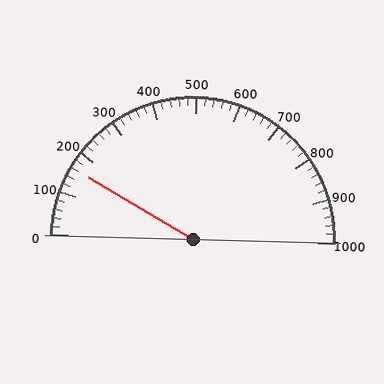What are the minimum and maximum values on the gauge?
The gauge ranges from 0 to 1000.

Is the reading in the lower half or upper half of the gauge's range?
The reading is in the lower half of the range (0 to 1000).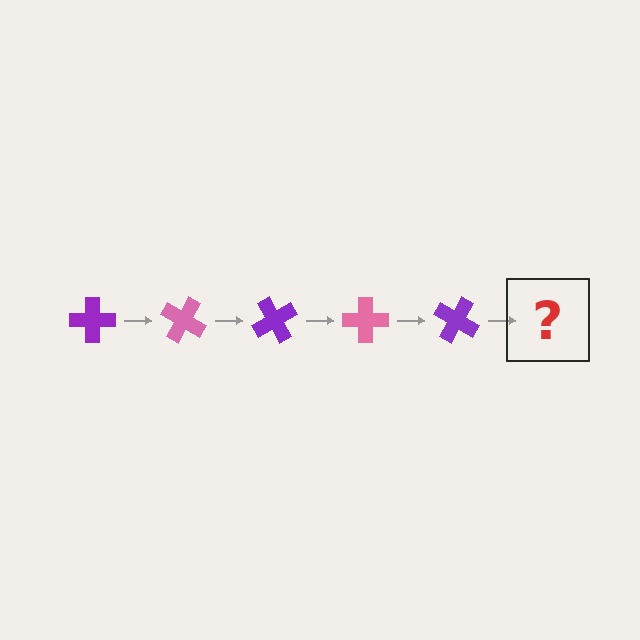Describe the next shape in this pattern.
It should be a pink cross, rotated 150 degrees from the start.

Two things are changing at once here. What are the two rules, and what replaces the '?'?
The two rules are that it rotates 30 degrees each step and the color cycles through purple and pink. The '?' should be a pink cross, rotated 150 degrees from the start.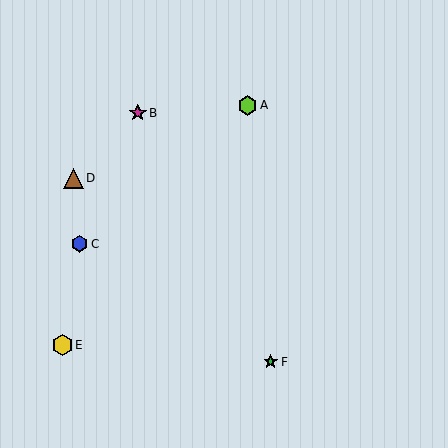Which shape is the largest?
The yellow hexagon (labeled E) is the largest.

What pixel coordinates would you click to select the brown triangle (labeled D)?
Click at (74, 178) to select the brown triangle D.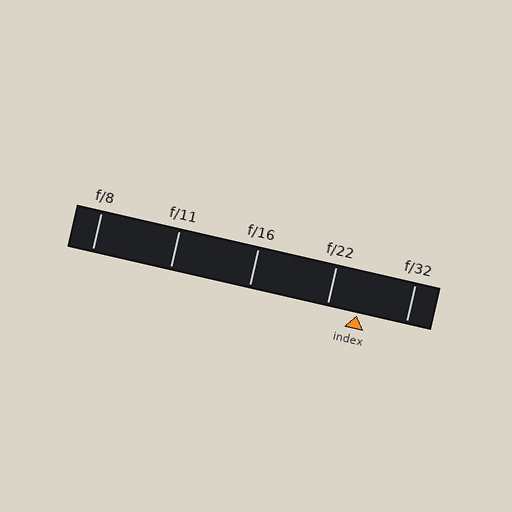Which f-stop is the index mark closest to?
The index mark is closest to f/22.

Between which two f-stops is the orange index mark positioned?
The index mark is between f/22 and f/32.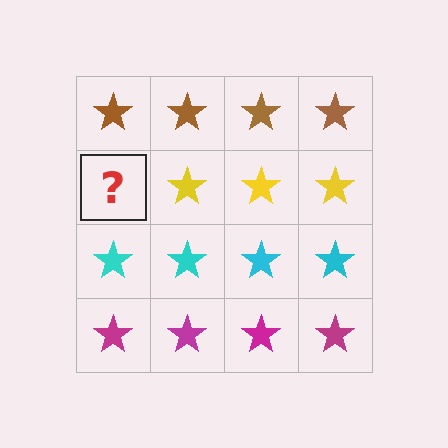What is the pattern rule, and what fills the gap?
The rule is that each row has a consistent color. The gap should be filled with a yellow star.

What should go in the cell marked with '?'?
The missing cell should contain a yellow star.